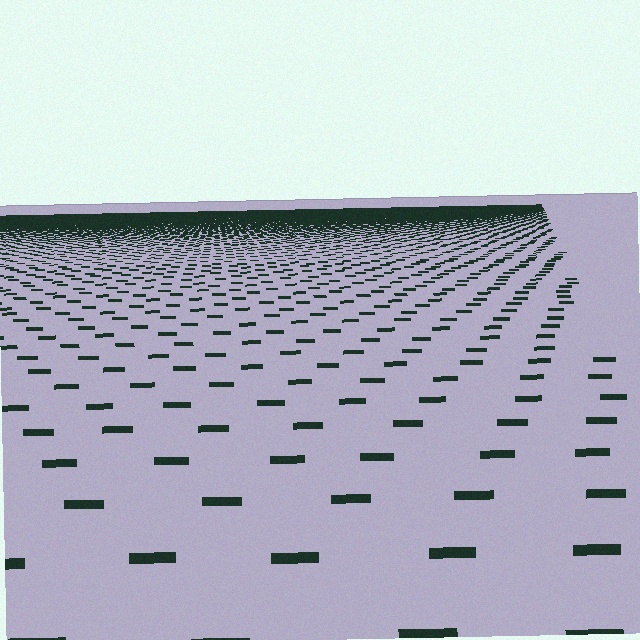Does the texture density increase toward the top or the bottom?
Density increases toward the top.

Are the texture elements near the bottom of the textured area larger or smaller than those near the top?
Larger. Near the bottom, elements are closer to the viewer and appear at a bigger on-screen size.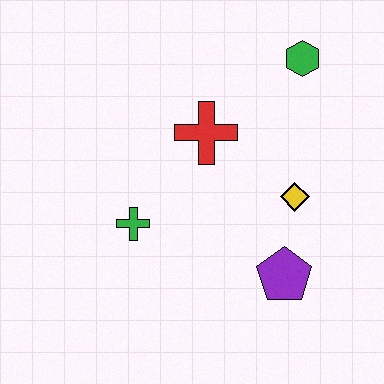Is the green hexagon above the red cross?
Yes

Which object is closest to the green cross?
The red cross is closest to the green cross.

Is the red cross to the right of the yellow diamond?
No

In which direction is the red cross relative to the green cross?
The red cross is above the green cross.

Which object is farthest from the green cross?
The green hexagon is farthest from the green cross.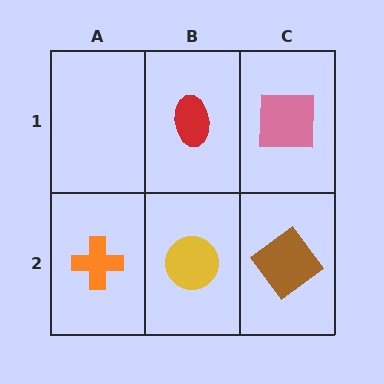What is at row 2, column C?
A brown diamond.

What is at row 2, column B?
A yellow circle.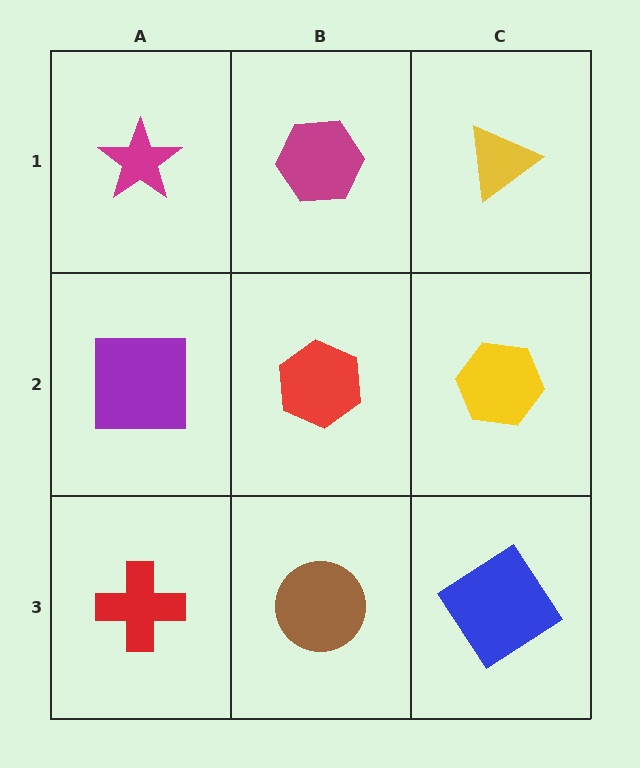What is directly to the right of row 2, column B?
A yellow hexagon.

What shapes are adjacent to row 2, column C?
A yellow triangle (row 1, column C), a blue diamond (row 3, column C), a red hexagon (row 2, column B).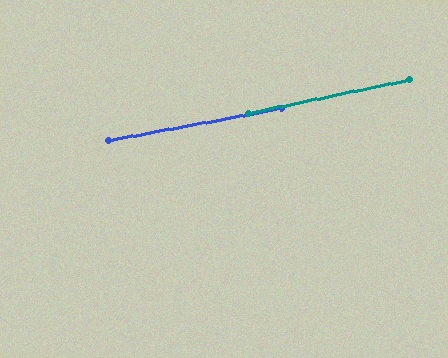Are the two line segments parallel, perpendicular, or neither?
Parallel — their directions differ by only 1.1°.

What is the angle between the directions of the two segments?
Approximately 1 degree.